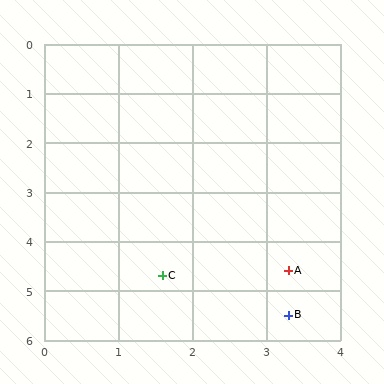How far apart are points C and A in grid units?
Points C and A are about 1.7 grid units apart.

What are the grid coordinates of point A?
Point A is at approximately (3.3, 4.6).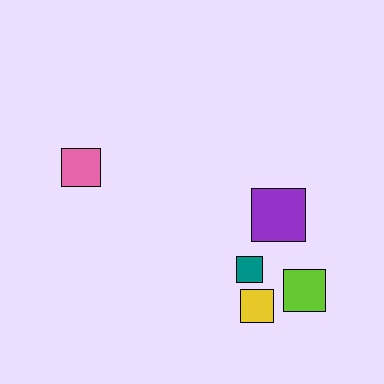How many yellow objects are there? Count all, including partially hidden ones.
There is 1 yellow object.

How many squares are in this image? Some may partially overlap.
There are 5 squares.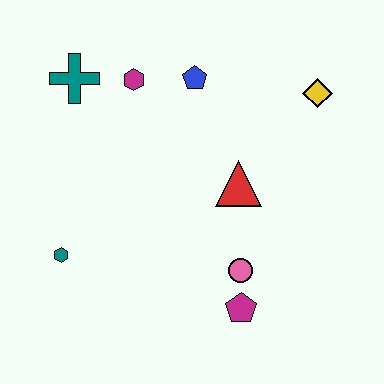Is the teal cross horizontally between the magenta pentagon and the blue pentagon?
No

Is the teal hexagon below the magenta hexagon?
Yes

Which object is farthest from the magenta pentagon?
The teal cross is farthest from the magenta pentagon.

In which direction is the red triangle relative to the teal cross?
The red triangle is to the right of the teal cross.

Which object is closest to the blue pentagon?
The magenta hexagon is closest to the blue pentagon.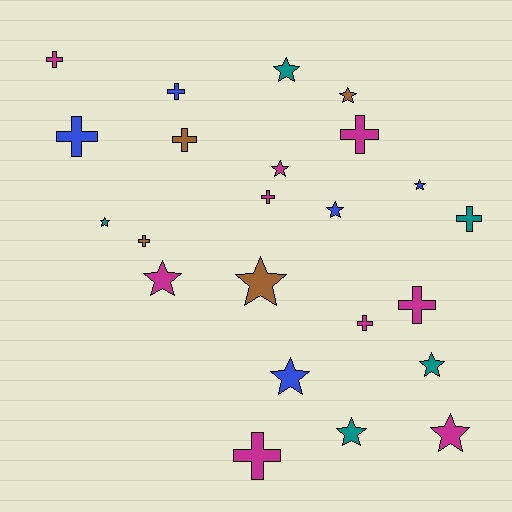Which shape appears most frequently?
Star, with 12 objects.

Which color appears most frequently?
Magenta, with 9 objects.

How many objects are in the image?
There are 23 objects.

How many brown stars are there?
There are 2 brown stars.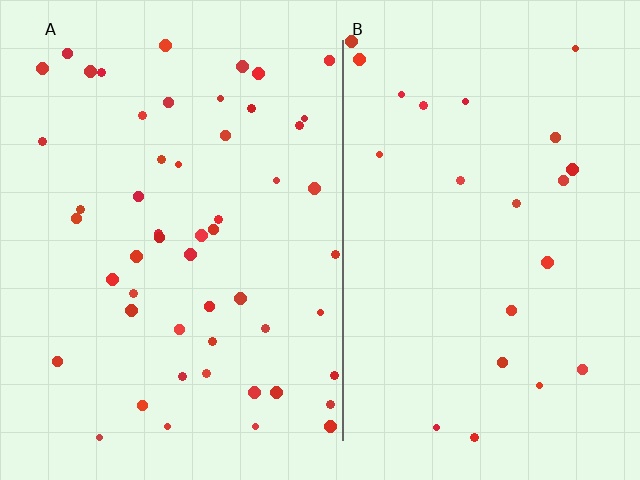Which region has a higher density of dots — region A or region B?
A (the left).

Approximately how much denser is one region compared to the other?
Approximately 2.3× — region A over region B.